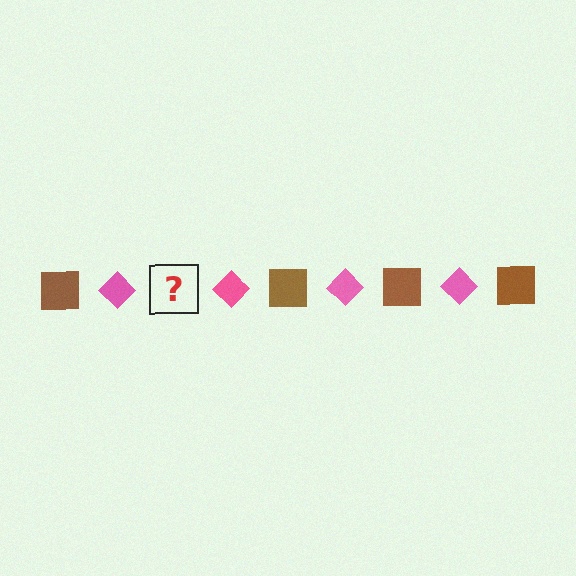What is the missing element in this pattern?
The missing element is a brown square.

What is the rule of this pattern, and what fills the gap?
The rule is that the pattern alternates between brown square and pink diamond. The gap should be filled with a brown square.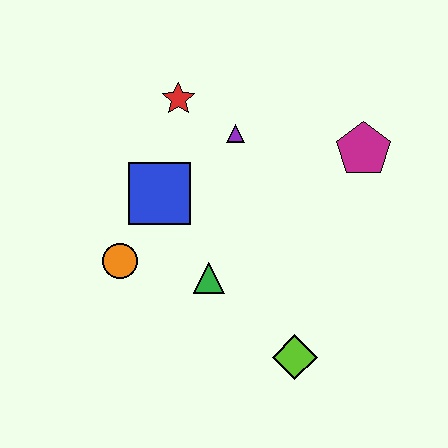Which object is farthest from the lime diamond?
The red star is farthest from the lime diamond.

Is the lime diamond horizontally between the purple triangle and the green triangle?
No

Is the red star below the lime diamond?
No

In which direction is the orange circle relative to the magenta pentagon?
The orange circle is to the left of the magenta pentagon.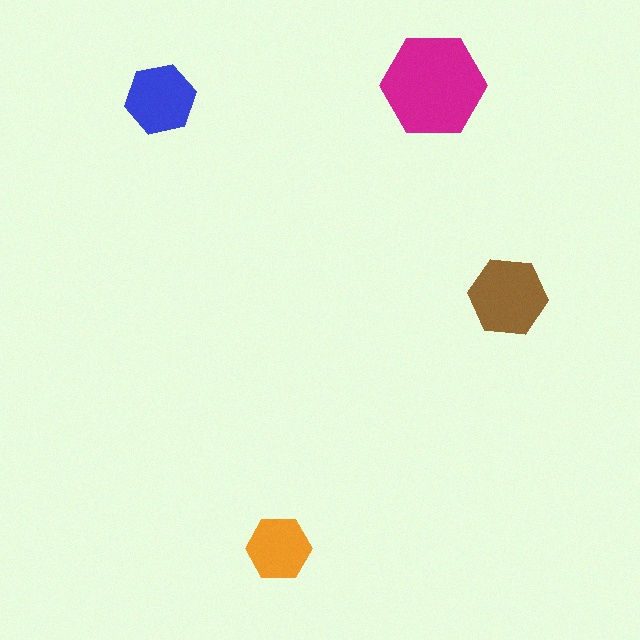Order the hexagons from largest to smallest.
the magenta one, the brown one, the blue one, the orange one.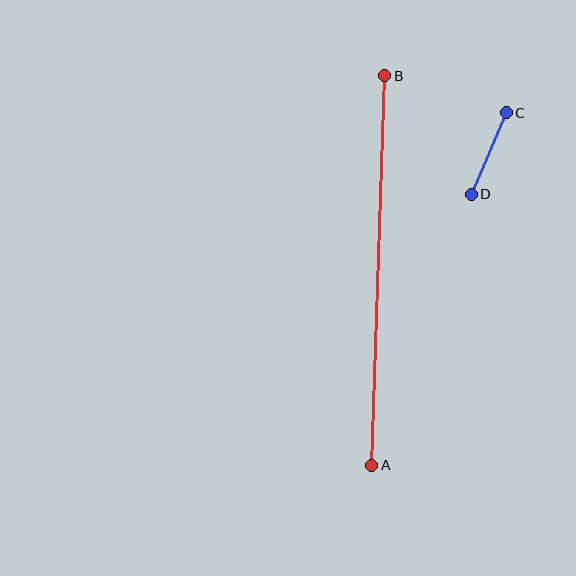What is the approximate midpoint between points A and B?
The midpoint is at approximately (378, 270) pixels.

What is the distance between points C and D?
The distance is approximately 89 pixels.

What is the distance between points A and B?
The distance is approximately 390 pixels.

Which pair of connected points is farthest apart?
Points A and B are farthest apart.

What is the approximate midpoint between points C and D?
The midpoint is at approximately (489, 153) pixels.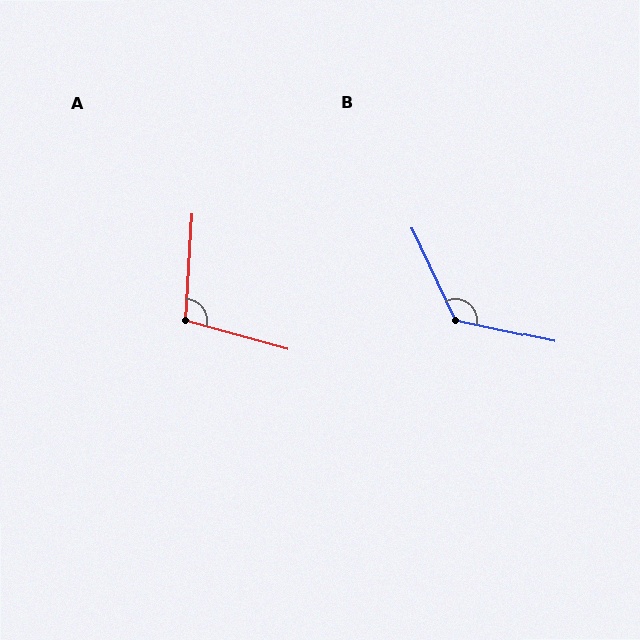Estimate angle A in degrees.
Approximately 102 degrees.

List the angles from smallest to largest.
A (102°), B (127°).